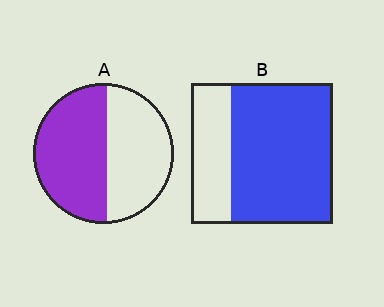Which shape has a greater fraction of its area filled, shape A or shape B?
Shape B.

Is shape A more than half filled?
Roughly half.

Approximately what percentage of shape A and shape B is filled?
A is approximately 55% and B is approximately 70%.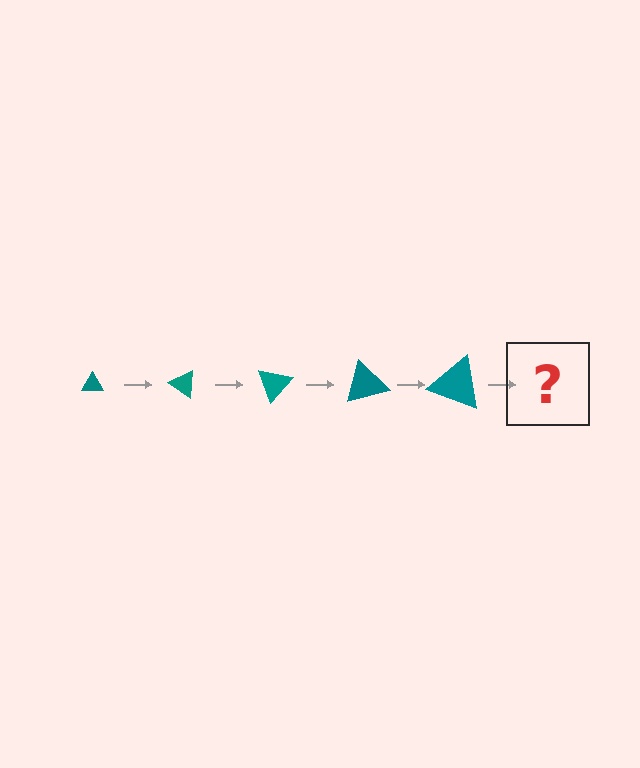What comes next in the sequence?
The next element should be a triangle, larger than the previous one and rotated 175 degrees from the start.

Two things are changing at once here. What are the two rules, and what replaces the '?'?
The two rules are that the triangle grows larger each step and it rotates 35 degrees each step. The '?' should be a triangle, larger than the previous one and rotated 175 degrees from the start.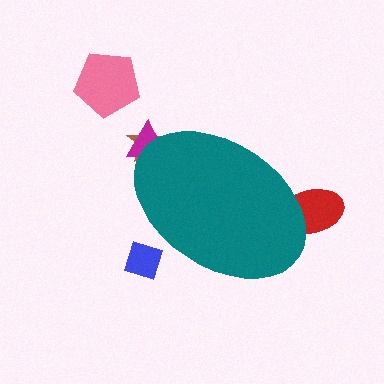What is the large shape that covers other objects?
A teal ellipse.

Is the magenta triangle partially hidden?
Yes, the magenta triangle is partially hidden behind the teal ellipse.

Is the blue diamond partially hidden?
Yes, the blue diamond is partially hidden behind the teal ellipse.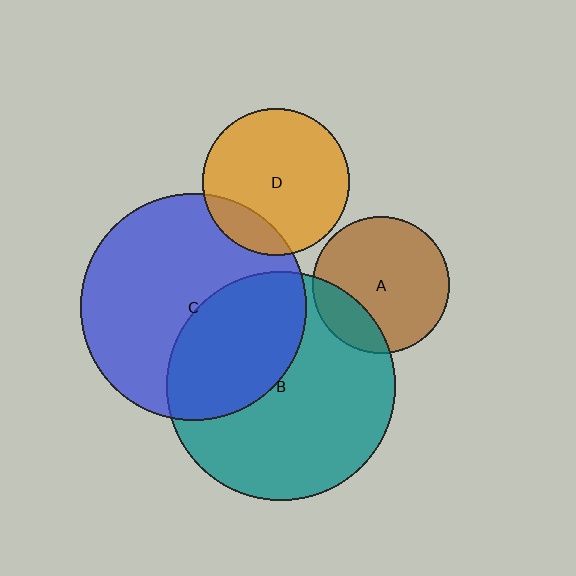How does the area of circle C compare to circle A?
Approximately 2.7 times.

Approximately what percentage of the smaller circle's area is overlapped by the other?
Approximately 40%.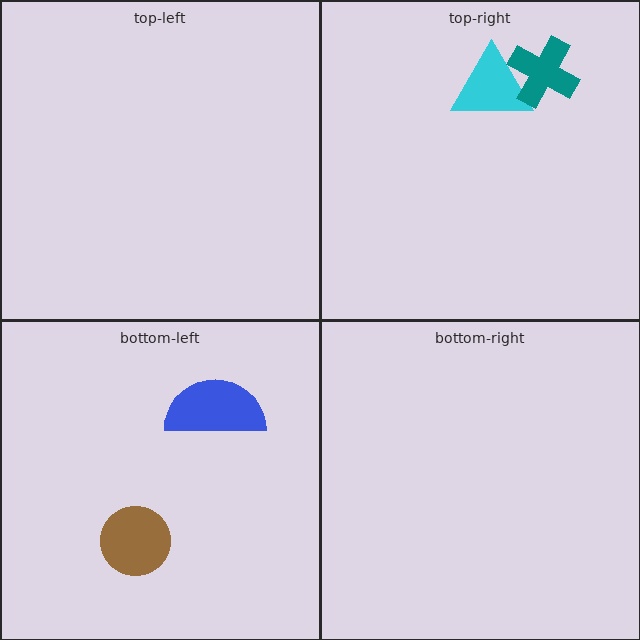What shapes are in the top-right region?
The cyan triangle, the teal cross.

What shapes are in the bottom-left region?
The blue semicircle, the brown circle.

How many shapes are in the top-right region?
2.